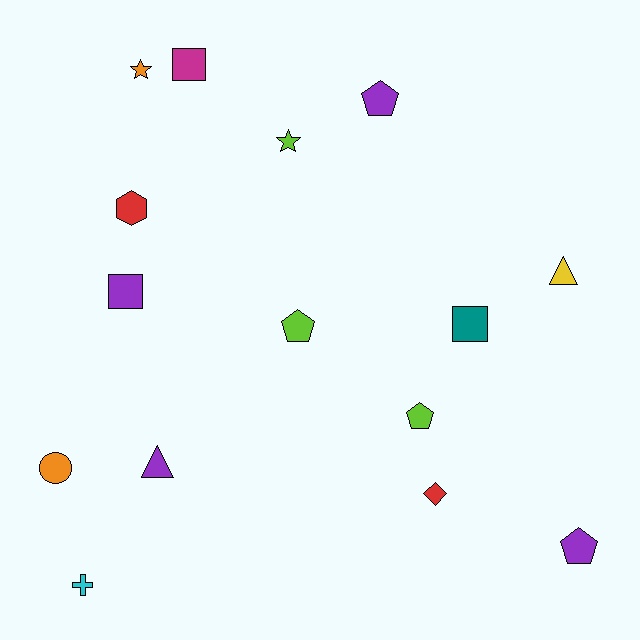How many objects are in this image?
There are 15 objects.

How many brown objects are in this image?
There are no brown objects.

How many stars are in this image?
There are 2 stars.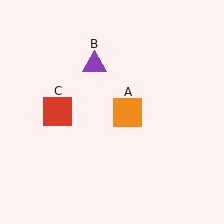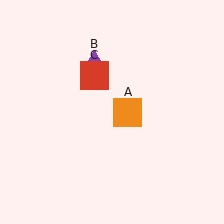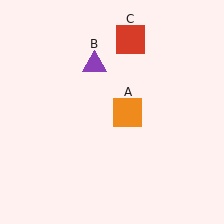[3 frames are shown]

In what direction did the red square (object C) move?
The red square (object C) moved up and to the right.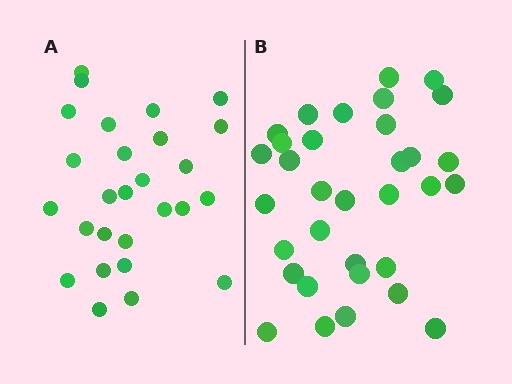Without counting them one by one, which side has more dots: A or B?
Region B (the right region) has more dots.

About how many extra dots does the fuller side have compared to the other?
Region B has about 6 more dots than region A.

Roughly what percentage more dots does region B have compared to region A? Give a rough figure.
About 20% more.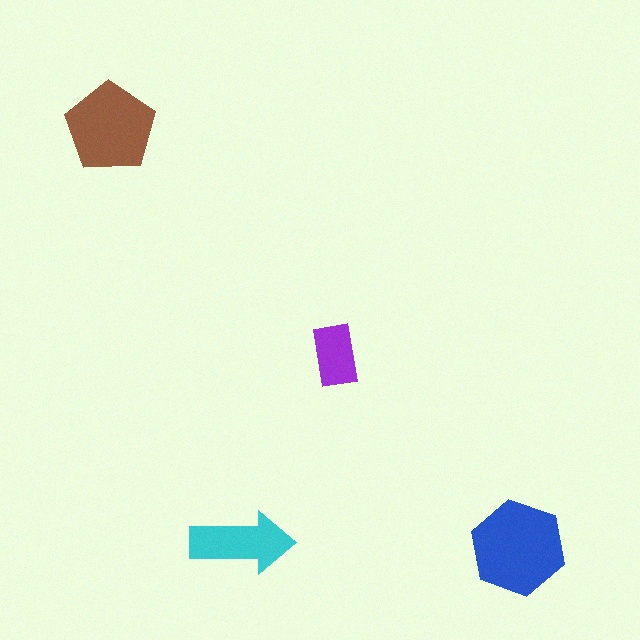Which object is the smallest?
The purple rectangle.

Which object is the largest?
The blue hexagon.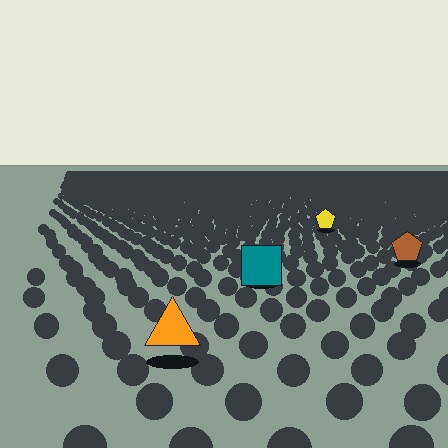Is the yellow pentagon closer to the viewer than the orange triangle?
No. The orange triangle is closer — you can tell from the texture gradient: the ground texture is coarser near it.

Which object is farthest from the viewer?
The yellow pentagon is farthest from the viewer. It appears smaller and the ground texture around it is denser.